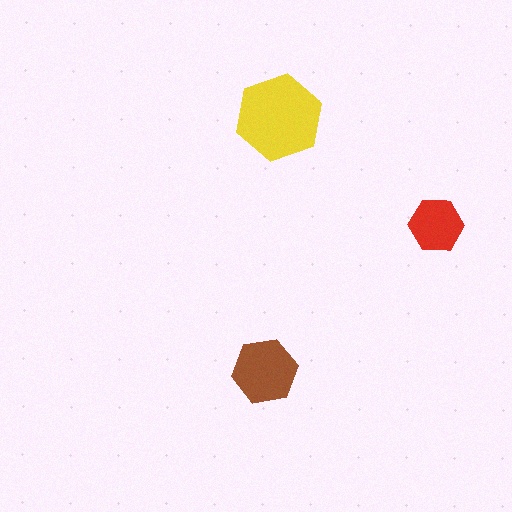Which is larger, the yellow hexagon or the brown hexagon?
The yellow one.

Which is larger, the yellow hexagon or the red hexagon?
The yellow one.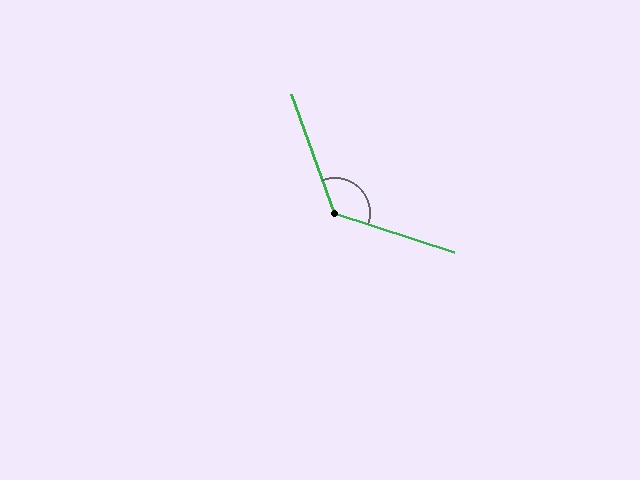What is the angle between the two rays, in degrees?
Approximately 128 degrees.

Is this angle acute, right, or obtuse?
It is obtuse.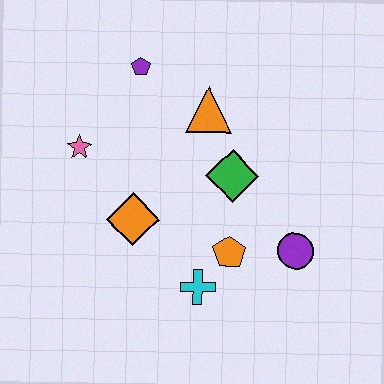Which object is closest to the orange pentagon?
The cyan cross is closest to the orange pentagon.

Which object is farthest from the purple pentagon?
The purple circle is farthest from the purple pentagon.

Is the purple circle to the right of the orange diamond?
Yes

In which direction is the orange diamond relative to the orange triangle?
The orange diamond is below the orange triangle.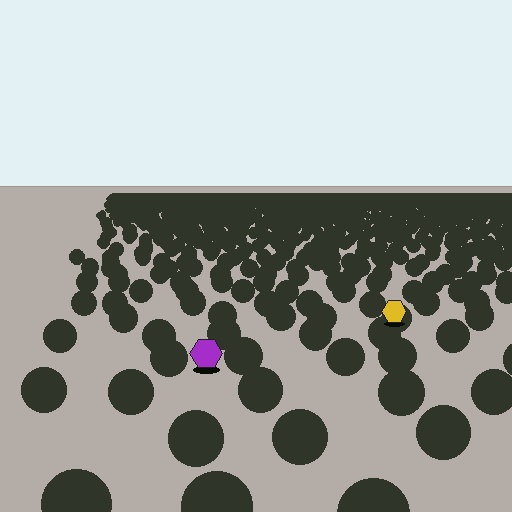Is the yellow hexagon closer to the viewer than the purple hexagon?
No. The purple hexagon is closer — you can tell from the texture gradient: the ground texture is coarser near it.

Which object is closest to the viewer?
The purple hexagon is closest. The texture marks near it are larger and more spread out.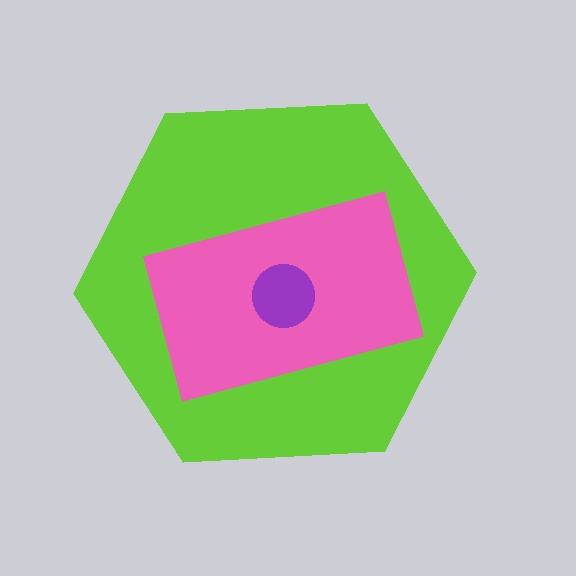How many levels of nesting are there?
3.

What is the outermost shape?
The lime hexagon.